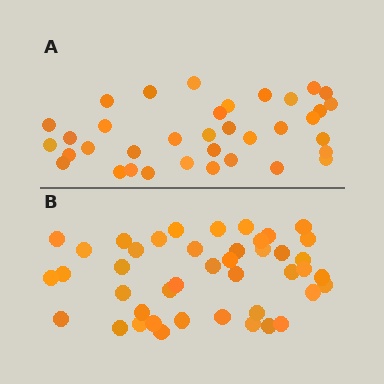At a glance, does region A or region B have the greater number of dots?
Region B (the bottom region) has more dots.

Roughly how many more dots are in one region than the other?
Region B has roughly 8 or so more dots than region A.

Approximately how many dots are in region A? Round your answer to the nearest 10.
About 40 dots. (The exact count is 36, which rounds to 40.)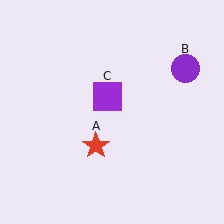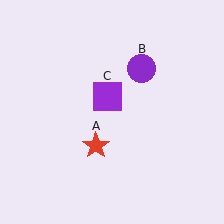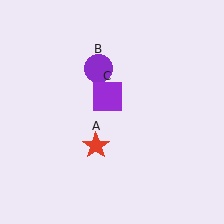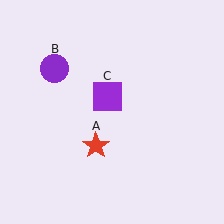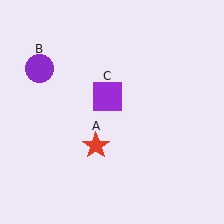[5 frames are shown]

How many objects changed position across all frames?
1 object changed position: purple circle (object B).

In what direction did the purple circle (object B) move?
The purple circle (object B) moved left.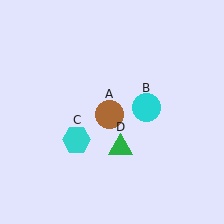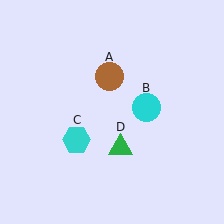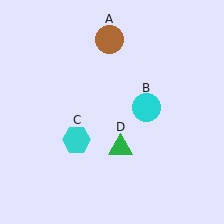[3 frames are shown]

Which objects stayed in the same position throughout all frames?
Cyan circle (object B) and cyan hexagon (object C) and green triangle (object D) remained stationary.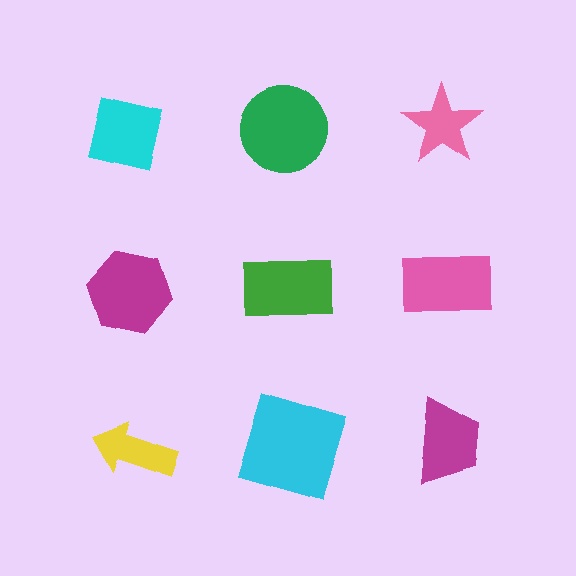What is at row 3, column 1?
A yellow arrow.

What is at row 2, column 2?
A green rectangle.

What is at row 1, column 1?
A cyan square.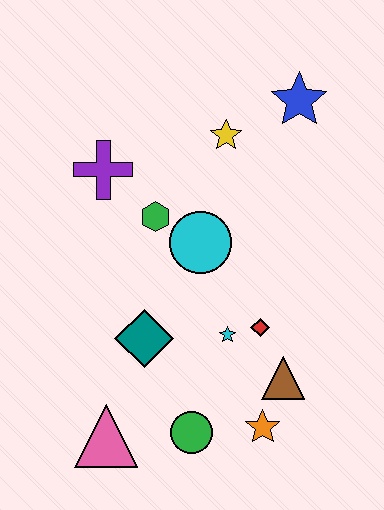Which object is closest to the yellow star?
The blue star is closest to the yellow star.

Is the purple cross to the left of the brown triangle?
Yes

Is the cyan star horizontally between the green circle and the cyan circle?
No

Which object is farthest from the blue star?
The pink triangle is farthest from the blue star.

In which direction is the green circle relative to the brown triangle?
The green circle is to the left of the brown triangle.